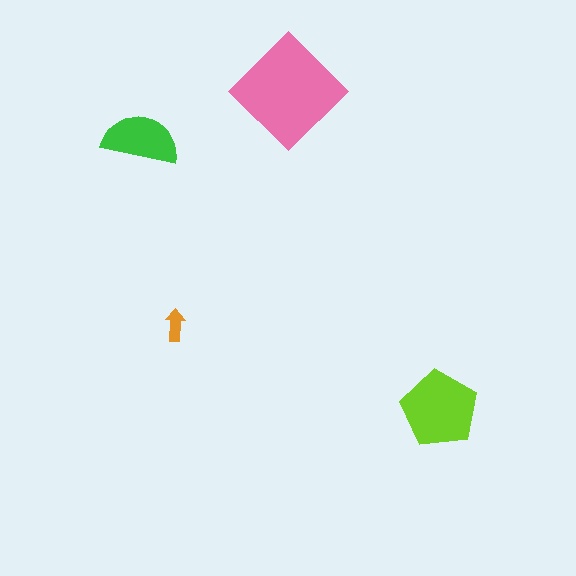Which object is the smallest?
The orange arrow.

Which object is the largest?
The pink diamond.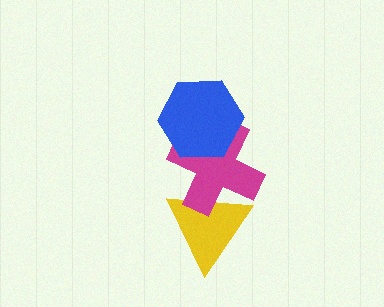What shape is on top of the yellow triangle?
The magenta cross is on top of the yellow triangle.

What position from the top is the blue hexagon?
The blue hexagon is 1st from the top.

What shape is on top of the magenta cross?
The blue hexagon is on top of the magenta cross.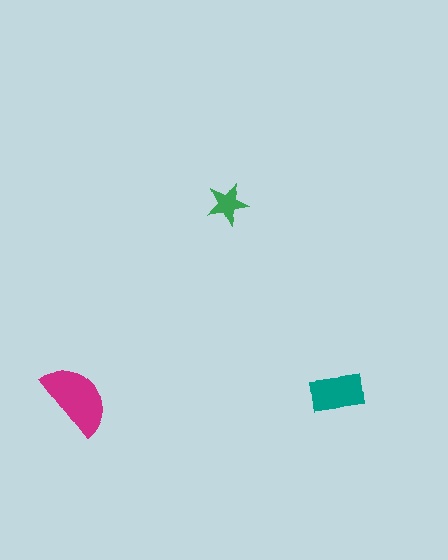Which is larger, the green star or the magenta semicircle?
The magenta semicircle.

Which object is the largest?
The magenta semicircle.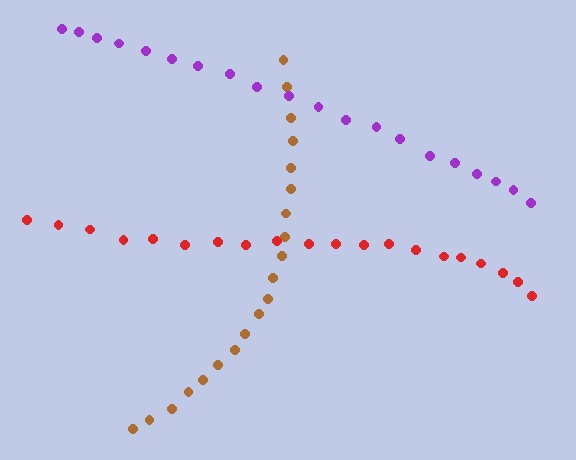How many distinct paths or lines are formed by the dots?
There are 3 distinct paths.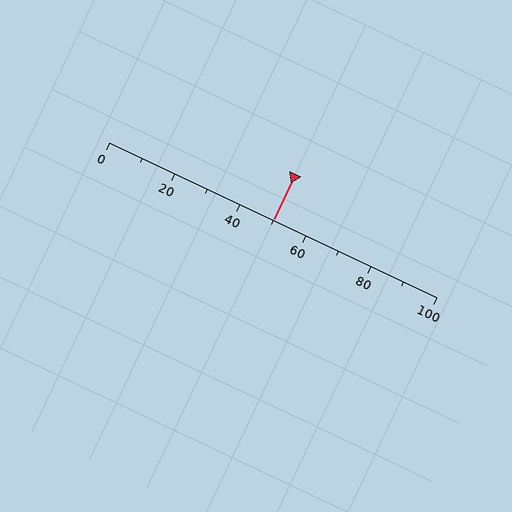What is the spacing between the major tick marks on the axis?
The major ticks are spaced 20 apart.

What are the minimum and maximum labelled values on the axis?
The axis runs from 0 to 100.